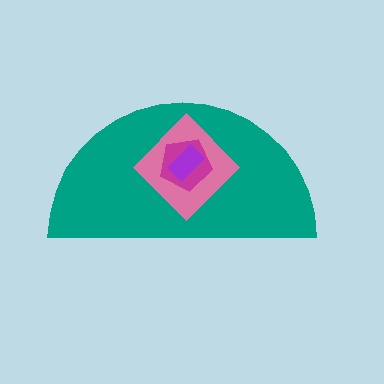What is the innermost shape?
The purple rectangle.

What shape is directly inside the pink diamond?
The magenta pentagon.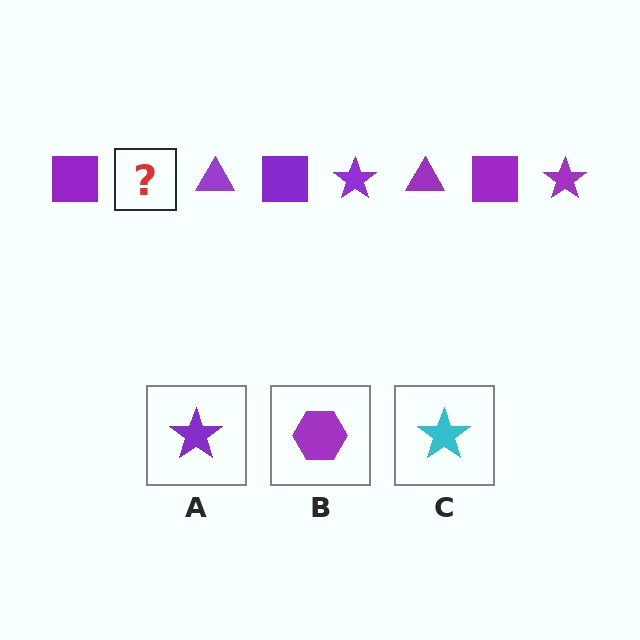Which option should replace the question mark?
Option A.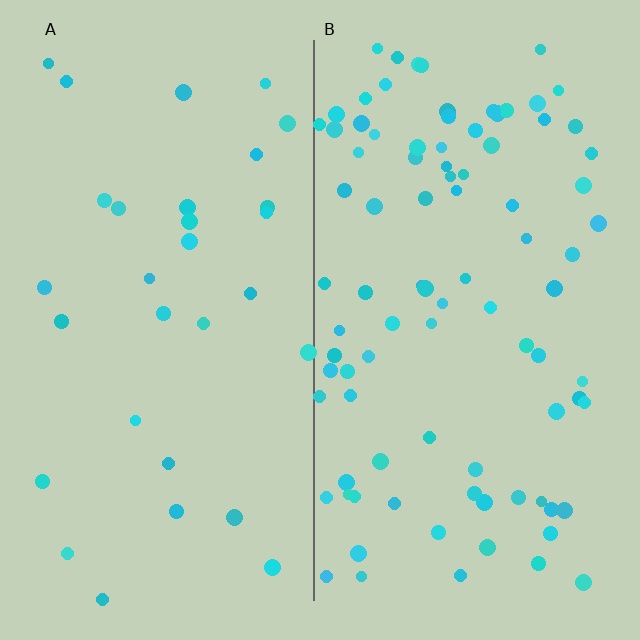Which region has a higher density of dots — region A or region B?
B (the right).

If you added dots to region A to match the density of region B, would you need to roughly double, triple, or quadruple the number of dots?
Approximately triple.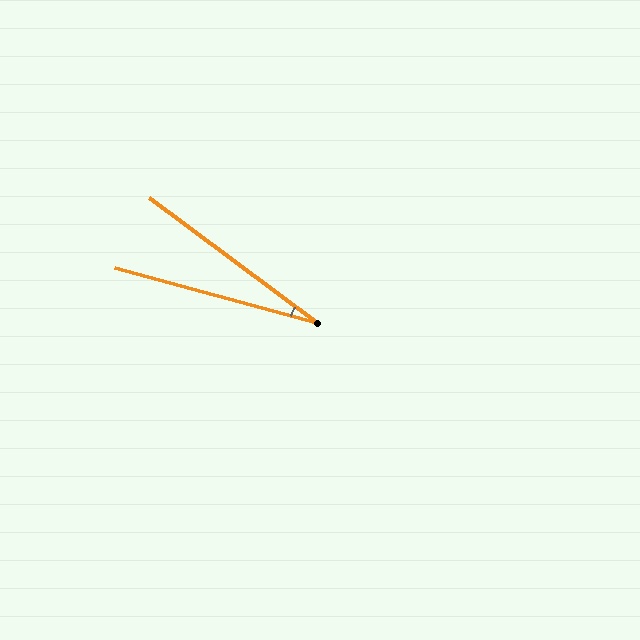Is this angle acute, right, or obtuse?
It is acute.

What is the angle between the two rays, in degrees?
Approximately 21 degrees.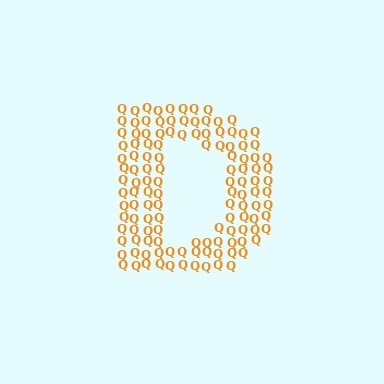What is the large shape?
The large shape is the letter D.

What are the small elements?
The small elements are letter Q's.